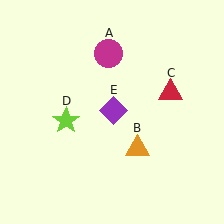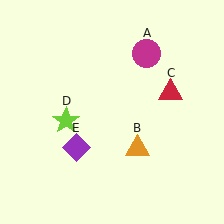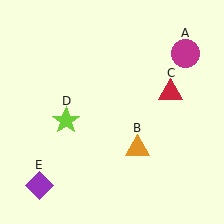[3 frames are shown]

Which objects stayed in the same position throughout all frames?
Orange triangle (object B) and red triangle (object C) and lime star (object D) remained stationary.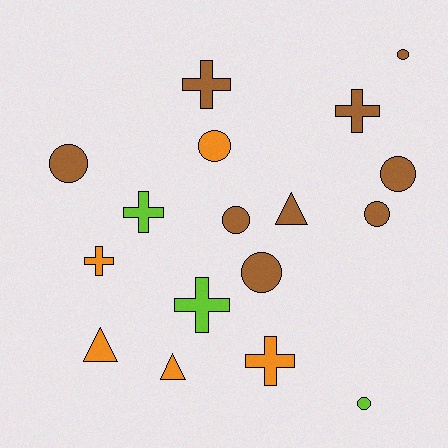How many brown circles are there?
There are 6 brown circles.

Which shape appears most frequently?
Circle, with 8 objects.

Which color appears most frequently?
Brown, with 9 objects.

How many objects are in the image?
There are 17 objects.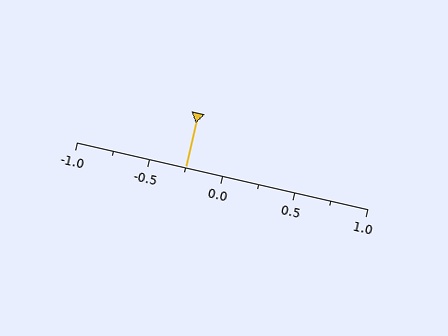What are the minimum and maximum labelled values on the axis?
The axis runs from -1.0 to 1.0.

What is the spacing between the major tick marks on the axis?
The major ticks are spaced 0.5 apart.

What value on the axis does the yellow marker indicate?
The marker indicates approximately -0.25.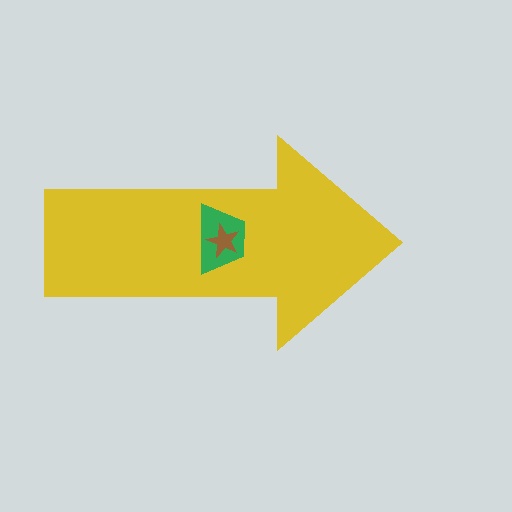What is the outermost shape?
The yellow arrow.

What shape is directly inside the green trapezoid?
The brown star.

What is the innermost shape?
The brown star.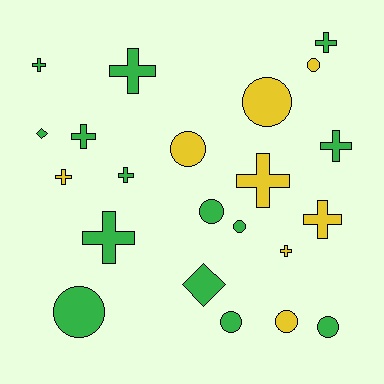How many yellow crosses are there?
There are 4 yellow crosses.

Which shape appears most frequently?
Cross, with 11 objects.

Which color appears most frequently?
Green, with 14 objects.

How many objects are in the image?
There are 22 objects.